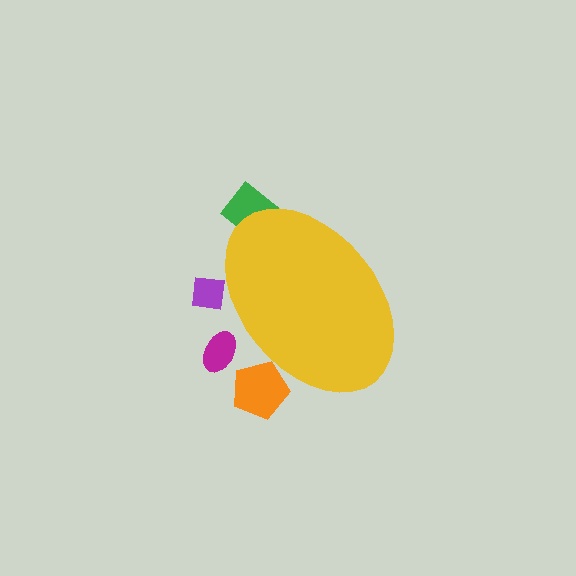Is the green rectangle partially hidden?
Yes, the green rectangle is partially hidden behind the yellow ellipse.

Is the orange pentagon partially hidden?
Yes, the orange pentagon is partially hidden behind the yellow ellipse.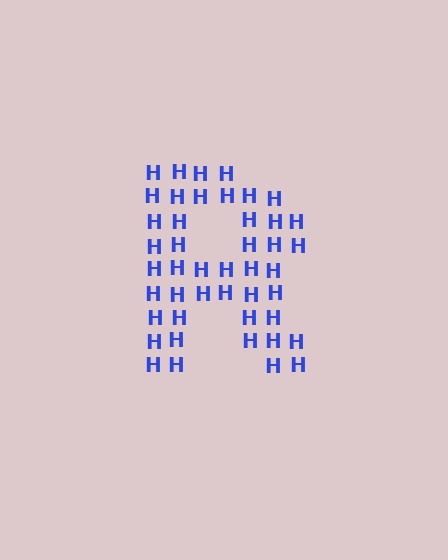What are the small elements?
The small elements are letter H's.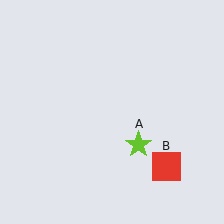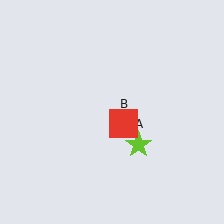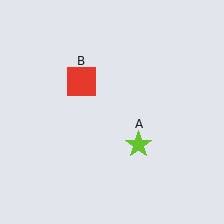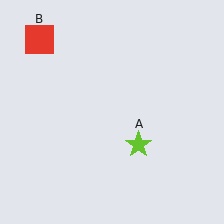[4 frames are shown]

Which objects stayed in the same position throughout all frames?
Lime star (object A) remained stationary.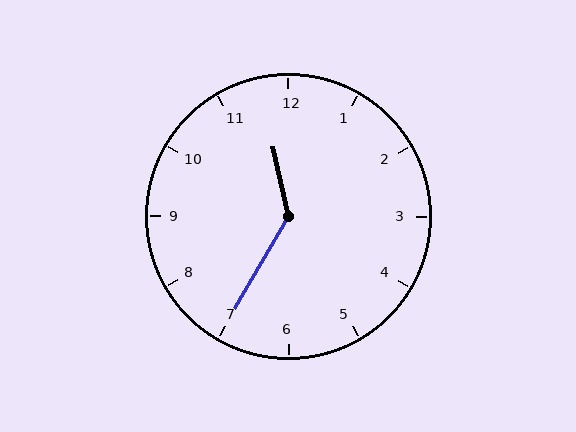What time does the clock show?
11:35.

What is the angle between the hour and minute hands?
Approximately 138 degrees.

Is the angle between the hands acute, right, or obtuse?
It is obtuse.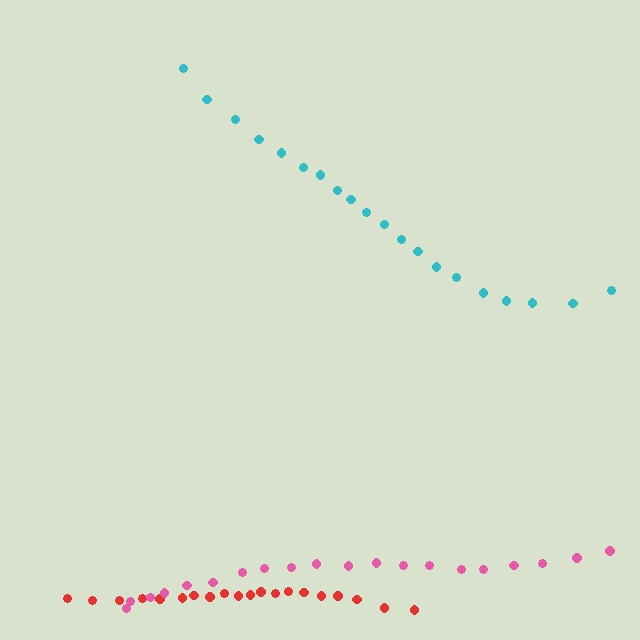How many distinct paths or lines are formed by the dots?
There are 3 distinct paths.